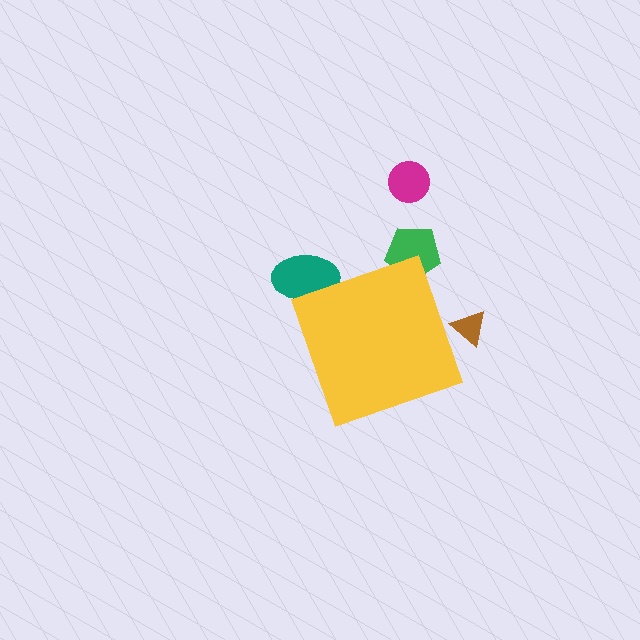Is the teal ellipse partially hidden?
Yes, the teal ellipse is partially hidden behind the yellow diamond.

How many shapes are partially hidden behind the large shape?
3 shapes are partially hidden.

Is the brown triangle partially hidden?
Yes, the brown triangle is partially hidden behind the yellow diamond.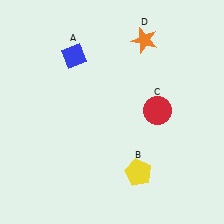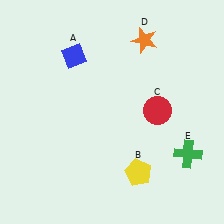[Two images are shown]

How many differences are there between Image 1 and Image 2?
There is 1 difference between the two images.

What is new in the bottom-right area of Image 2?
A green cross (E) was added in the bottom-right area of Image 2.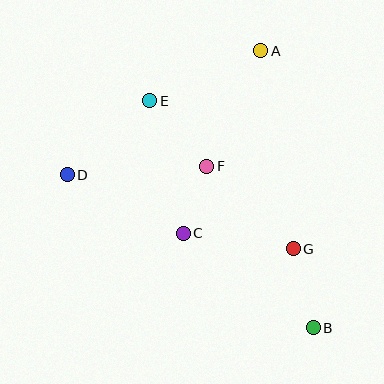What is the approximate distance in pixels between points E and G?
The distance between E and G is approximately 206 pixels.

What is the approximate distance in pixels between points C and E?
The distance between C and E is approximately 137 pixels.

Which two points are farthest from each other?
Points B and D are farthest from each other.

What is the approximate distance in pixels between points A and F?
The distance between A and F is approximately 128 pixels.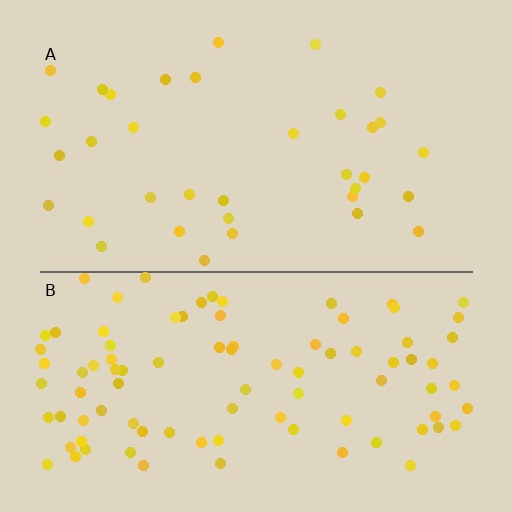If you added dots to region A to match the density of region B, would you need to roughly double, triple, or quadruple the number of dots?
Approximately triple.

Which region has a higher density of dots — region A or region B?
B (the bottom).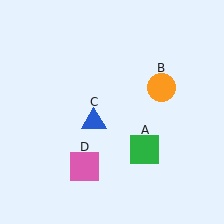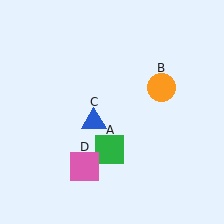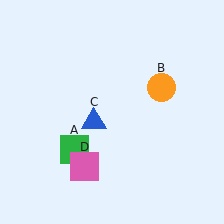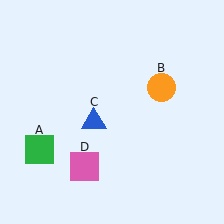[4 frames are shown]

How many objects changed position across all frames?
1 object changed position: green square (object A).